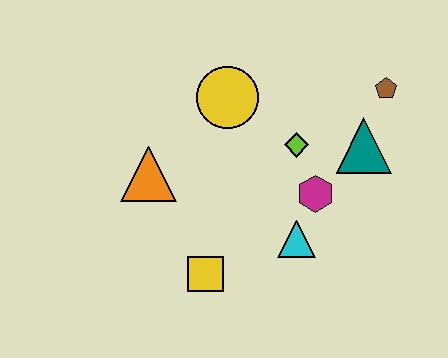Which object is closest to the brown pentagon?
The teal triangle is closest to the brown pentagon.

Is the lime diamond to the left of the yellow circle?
No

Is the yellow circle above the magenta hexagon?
Yes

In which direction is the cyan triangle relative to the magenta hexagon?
The cyan triangle is below the magenta hexagon.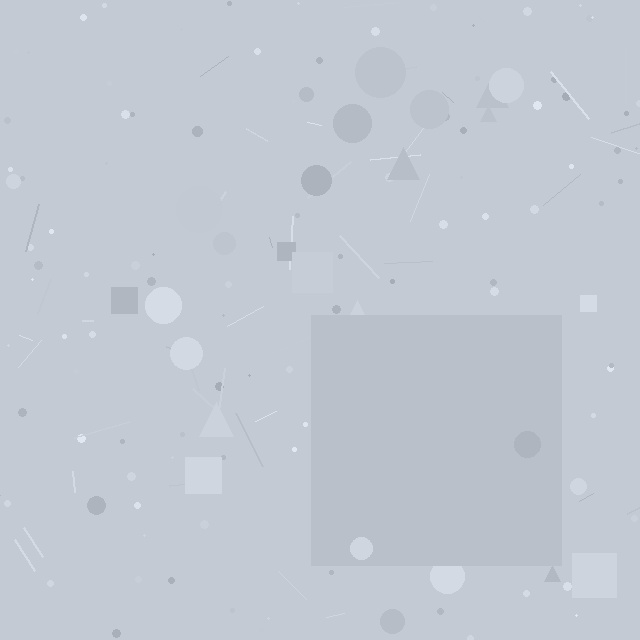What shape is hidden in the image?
A square is hidden in the image.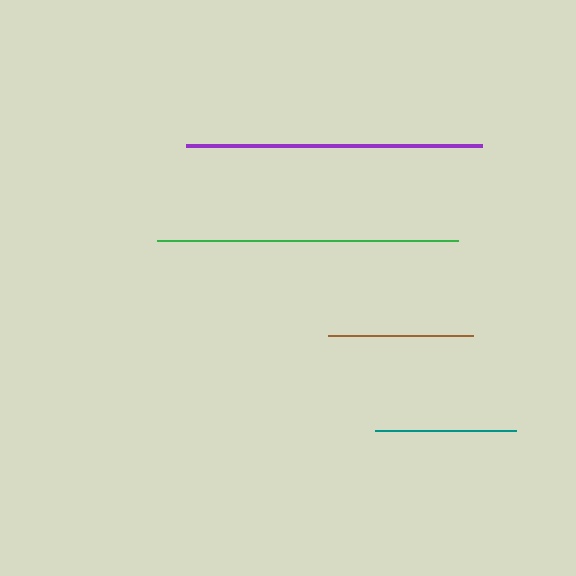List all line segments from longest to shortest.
From longest to shortest: green, purple, brown, teal.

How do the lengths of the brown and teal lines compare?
The brown and teal lines are approximately the same length.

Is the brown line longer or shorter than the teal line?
The brown line is longer than the teal line.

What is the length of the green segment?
The green segment is approximately 301 pixels long.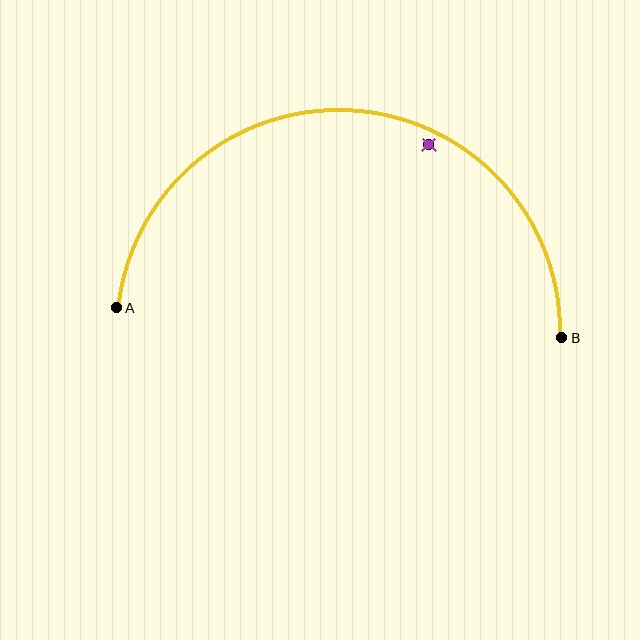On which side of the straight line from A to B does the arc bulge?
The arc bulges above the straight line connecting A and B.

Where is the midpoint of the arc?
The arc midpoint is the point on the curve farthest from the straight line joining A and B. It sits above that line.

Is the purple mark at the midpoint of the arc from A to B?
No — the purple mark does not lie on the arc at all. It sits slightly inside the curve.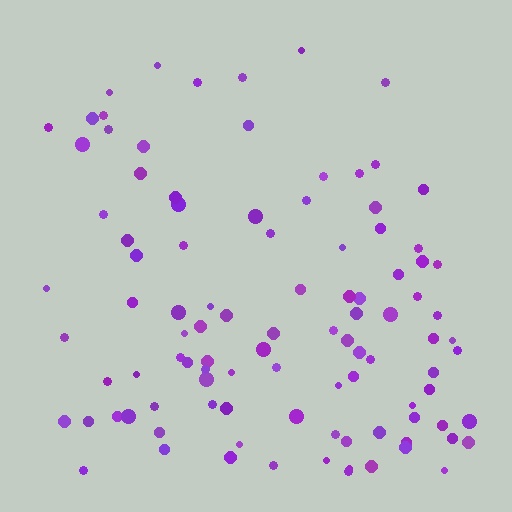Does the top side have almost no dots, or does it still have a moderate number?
Still a moderate number, just noticeably fewer than the bottom.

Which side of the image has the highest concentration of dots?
The bottom.